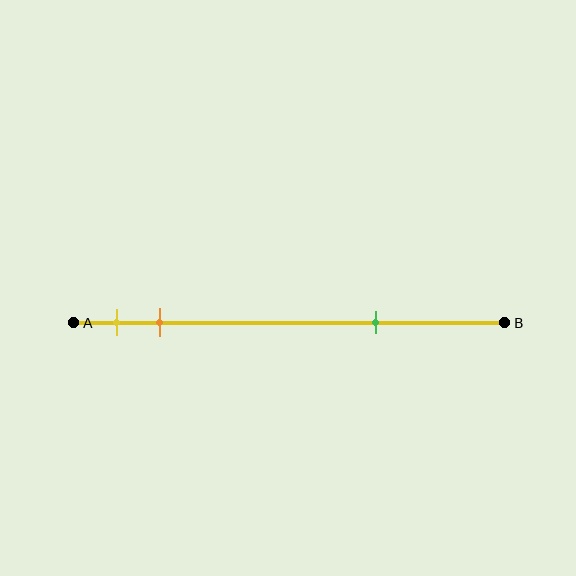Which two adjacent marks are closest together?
The yellow and orange marks are the closest adjacent pair.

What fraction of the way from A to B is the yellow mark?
The yellow mark is approximately 10% (0.1) of the way from A to B.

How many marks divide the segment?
There are 3 marks dividing the segment.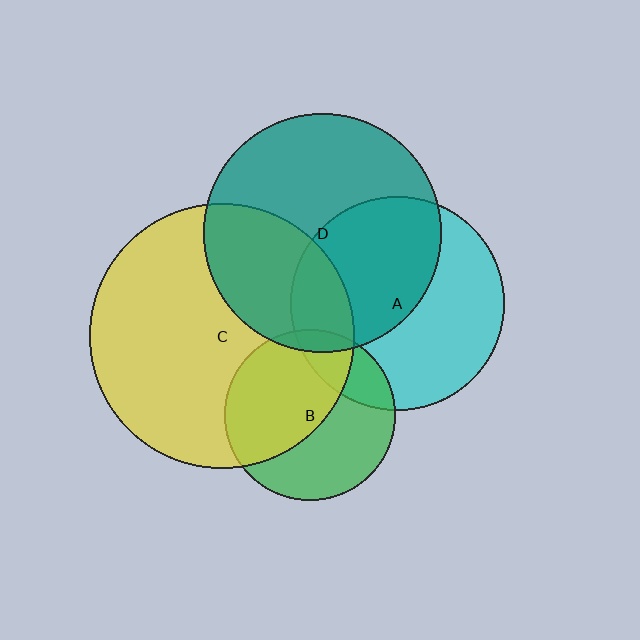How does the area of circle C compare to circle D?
Approximately 1.2 times.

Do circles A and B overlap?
Yes.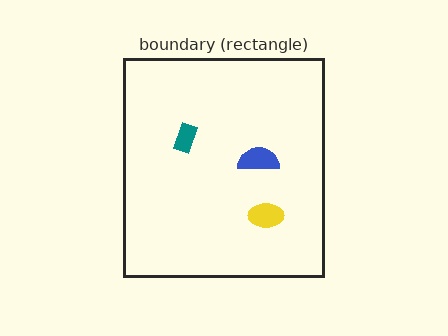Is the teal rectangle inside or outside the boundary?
Inside.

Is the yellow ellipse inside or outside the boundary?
Inside.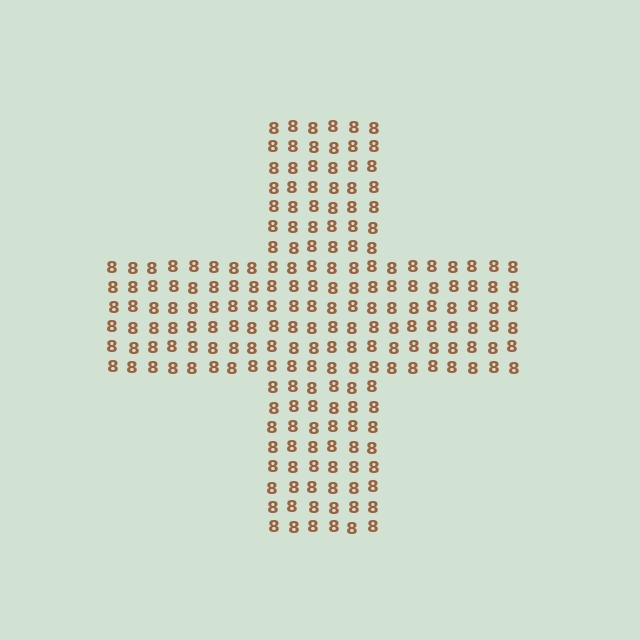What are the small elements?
The small elements are digit 8's.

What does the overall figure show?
The overall figure shows a cross.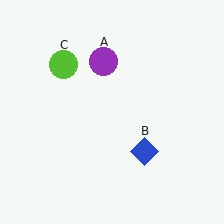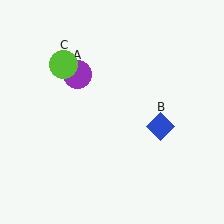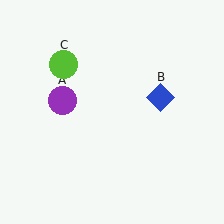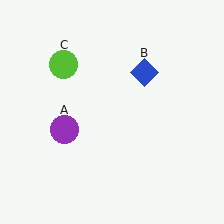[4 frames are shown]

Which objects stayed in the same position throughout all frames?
Lime circle (object C) remained stationary.